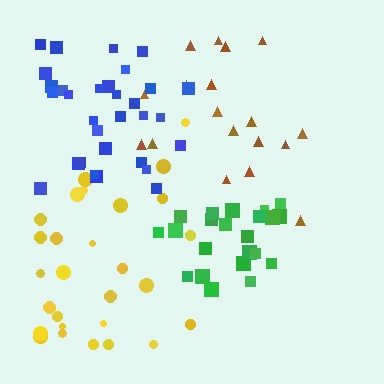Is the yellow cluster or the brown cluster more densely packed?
Brown.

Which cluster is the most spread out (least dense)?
Yellow.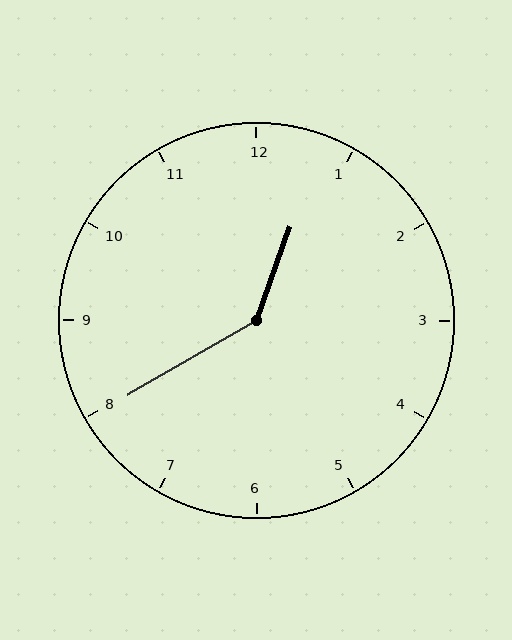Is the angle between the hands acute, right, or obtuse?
It is obtuse.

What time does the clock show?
12:40.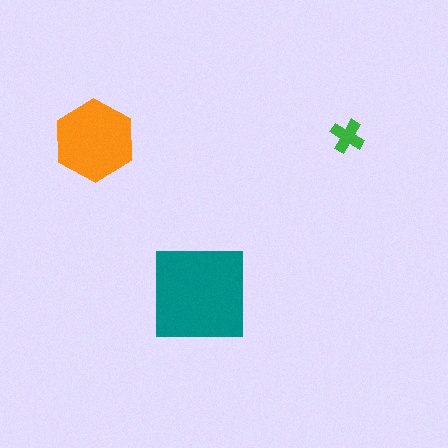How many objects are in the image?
There are 3 objects in the image.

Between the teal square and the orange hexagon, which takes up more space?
The teal square.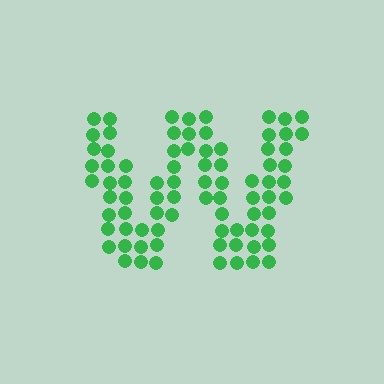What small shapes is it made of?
It is made of small circles.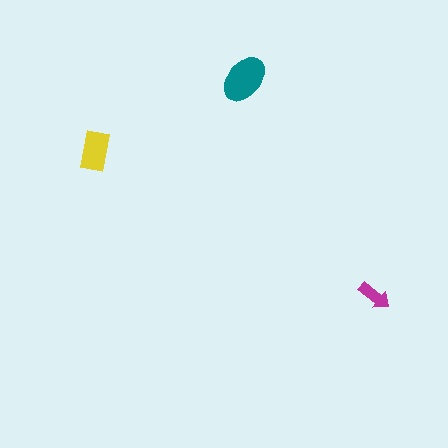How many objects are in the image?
There are 3 objects in the image.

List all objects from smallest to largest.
The magenta arrow, the yellow rectangle, the teal ellipse.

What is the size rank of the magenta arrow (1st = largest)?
3rd.